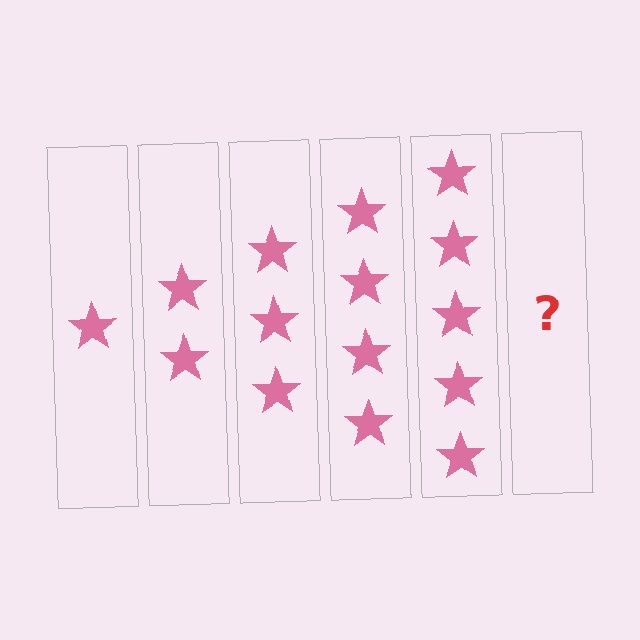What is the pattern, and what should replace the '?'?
The pattern is that each step adds one more star. The '?' should be 6 stars.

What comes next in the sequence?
The next element should be 6 stars.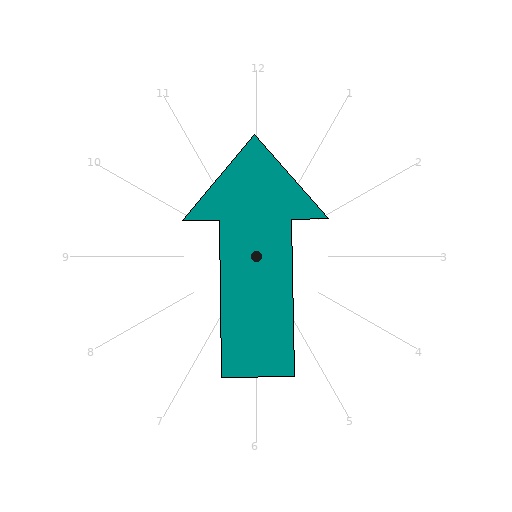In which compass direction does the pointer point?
North.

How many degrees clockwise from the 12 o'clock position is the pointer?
Approximately 359 degrees.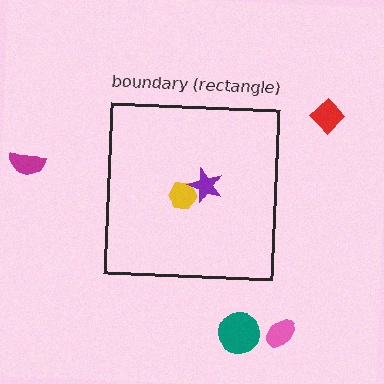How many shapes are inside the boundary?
2 inside, 4 outside.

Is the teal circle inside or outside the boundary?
Outside.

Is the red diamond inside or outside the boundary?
Outside.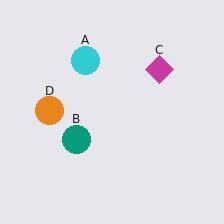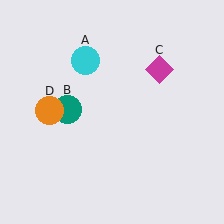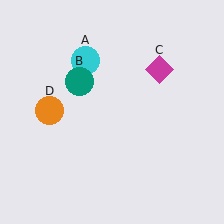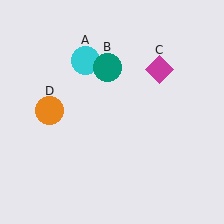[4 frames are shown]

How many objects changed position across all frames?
1 object changed position: teal circle (object B).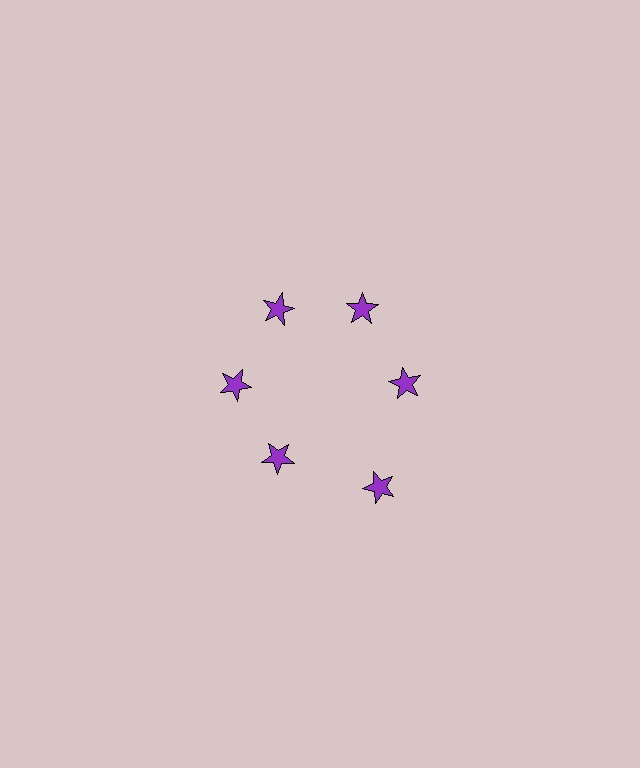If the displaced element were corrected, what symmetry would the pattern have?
It would have 6-fold rotational symmetry — the pattern would map onto itself every 60 degrees.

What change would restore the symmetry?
The symmetry would be restored by moving it inward, back onto the ring so that all 6 stars sit at equal angles and equal distance from the center.